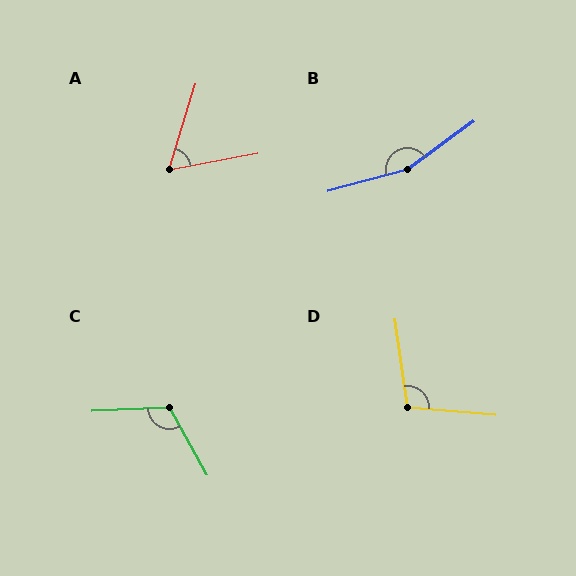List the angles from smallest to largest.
A (62°), D (103°), C (117°), B (159°).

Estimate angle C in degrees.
Approximately 117 degrees.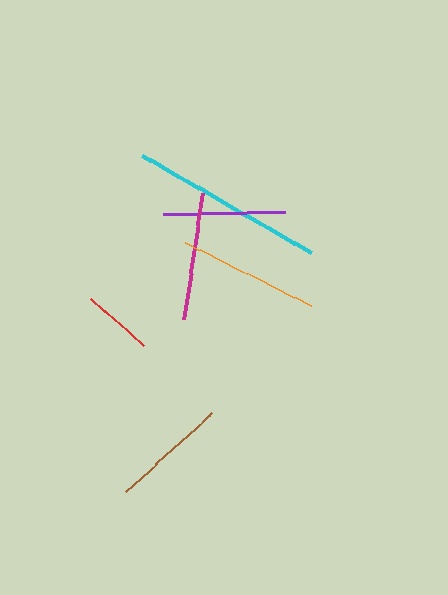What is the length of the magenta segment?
The magenta segment is approximately 127 pixels long.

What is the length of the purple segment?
The purple segment is approximately 121 pixels long.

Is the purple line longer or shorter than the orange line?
The orange line is longer than the purple line.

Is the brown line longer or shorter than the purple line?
The purple line is longer than the brown line.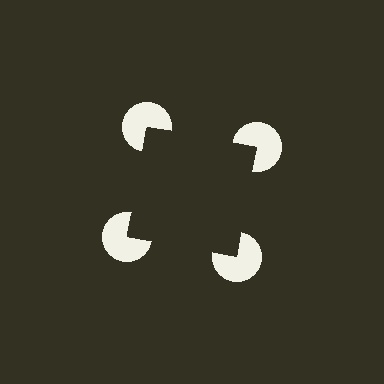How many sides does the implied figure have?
4 sides.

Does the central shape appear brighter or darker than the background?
It typically appears slightly darker than the background, even though no actual brightness change is drawn.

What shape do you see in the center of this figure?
An illusory square — its edges are inferred from the aligned wedge cuts in the pac-man discs, not physically drawn.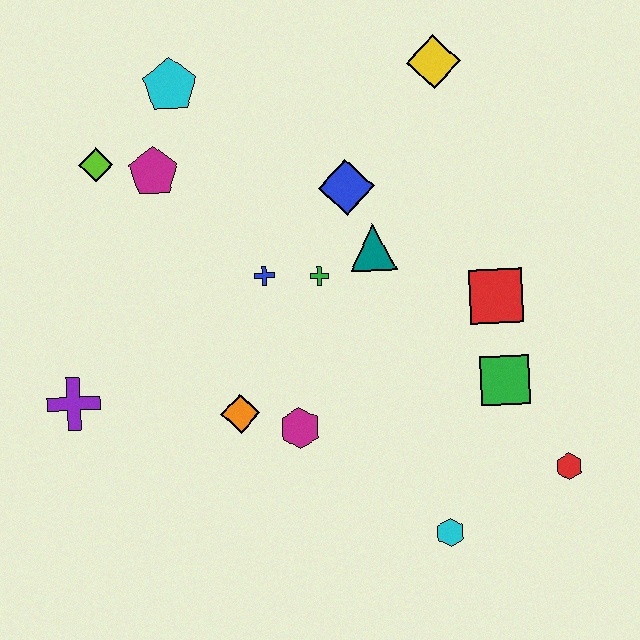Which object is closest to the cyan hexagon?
The red hexagon is closest to the cyan hexagon.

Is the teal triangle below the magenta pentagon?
Yes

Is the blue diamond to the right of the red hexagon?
No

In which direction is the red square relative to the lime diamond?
The red square is to the right of the lime diamond.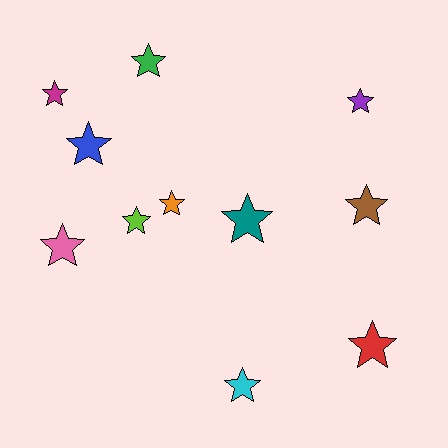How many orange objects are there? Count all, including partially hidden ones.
There is 1 orange object.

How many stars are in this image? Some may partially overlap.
There are 11 stars.